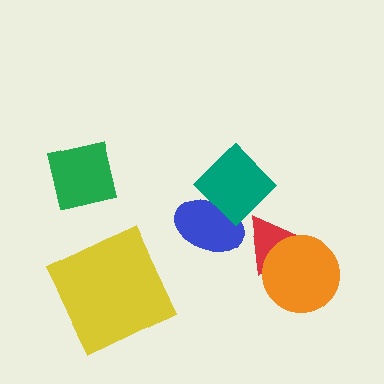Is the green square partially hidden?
No, no other shape covers it.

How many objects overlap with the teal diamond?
1 object overlaps with the teal diamond.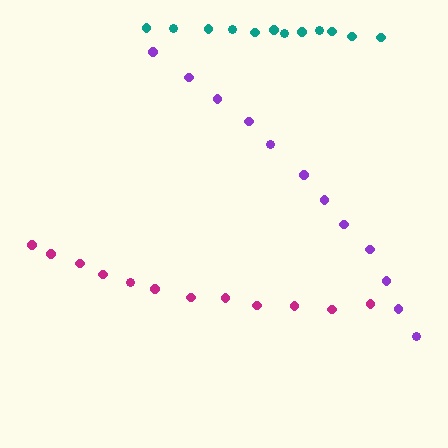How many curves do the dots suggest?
There are 3 distinct paths.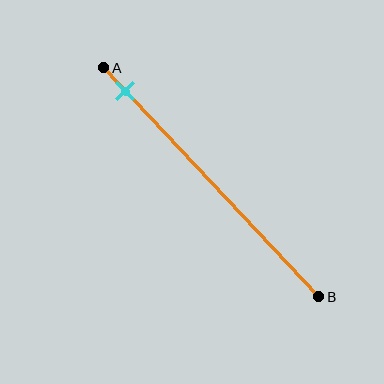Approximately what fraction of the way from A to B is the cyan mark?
The cyan mark is approximately 10% of the way from A to B.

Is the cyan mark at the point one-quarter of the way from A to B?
No, the mark is at about 10% from A, not at the 25% one-quarter point.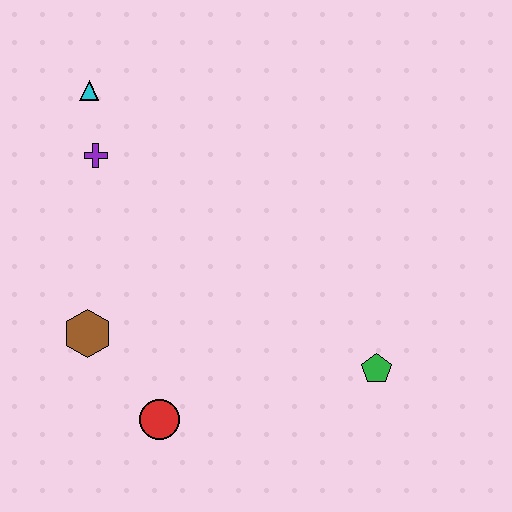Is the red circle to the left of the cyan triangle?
No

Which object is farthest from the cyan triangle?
The green pentagon is farthest from the cyan triangle.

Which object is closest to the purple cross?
The cyan triangle is closest to the purple cross.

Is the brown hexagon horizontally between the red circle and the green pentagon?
No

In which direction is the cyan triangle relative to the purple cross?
The cyan triangle is above the purple cross.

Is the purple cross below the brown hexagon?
No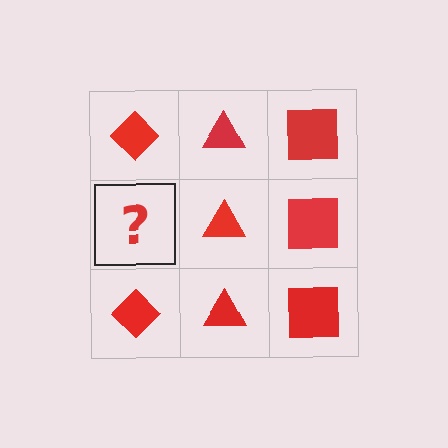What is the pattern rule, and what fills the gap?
The rule is that each column has a consistent shape. The gap should be filled with a red diamond.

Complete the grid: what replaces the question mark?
The question mark should be replaced with a red diamond.